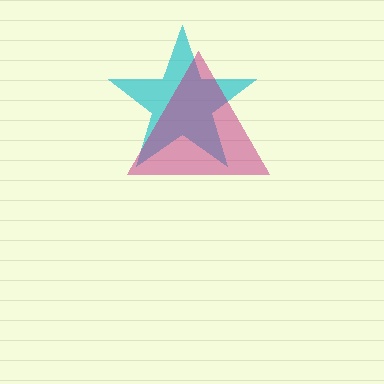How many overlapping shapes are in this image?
There are 2 overlapping shapes in the image.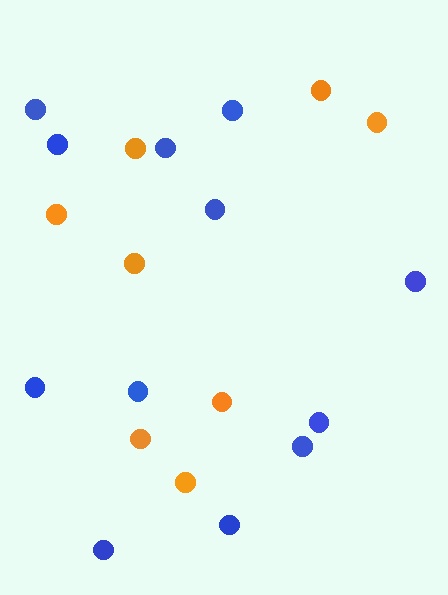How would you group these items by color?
There are 2 groups: one group of orange circles (8) and one group of blue circles (12).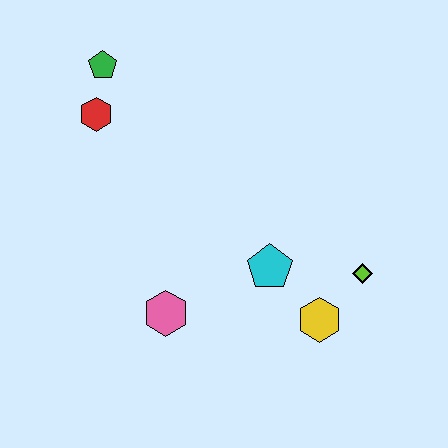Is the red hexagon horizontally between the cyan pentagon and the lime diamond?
No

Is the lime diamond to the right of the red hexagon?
Yes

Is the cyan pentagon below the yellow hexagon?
No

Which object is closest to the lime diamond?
The yellow hexagon is closest to the lime diamond.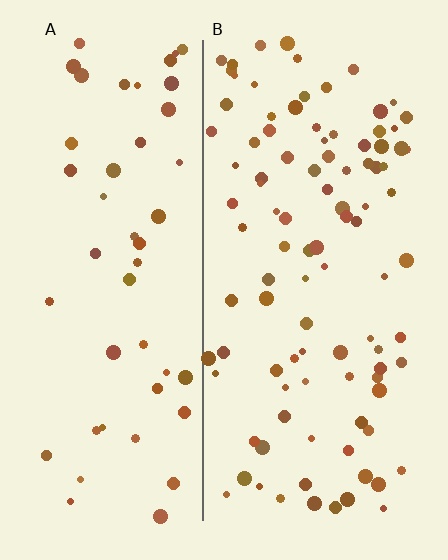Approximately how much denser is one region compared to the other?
Approximately 2.0× — region B over region A.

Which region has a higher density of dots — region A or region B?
B (the right).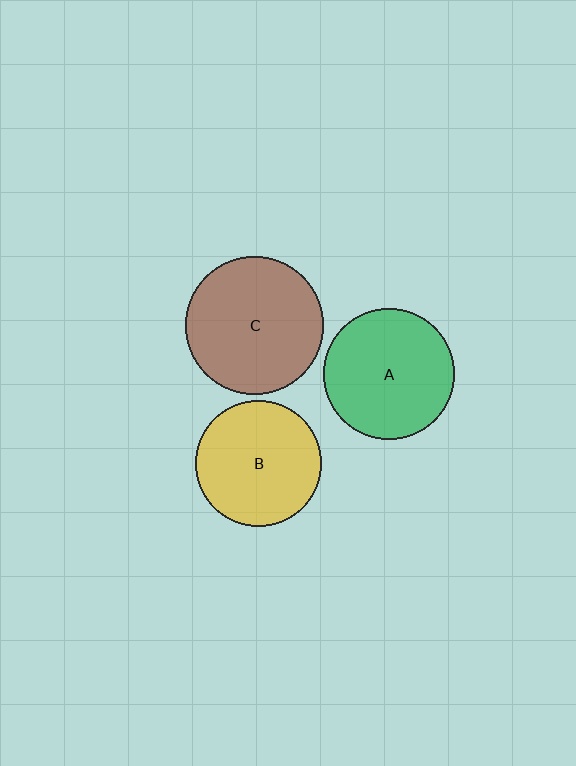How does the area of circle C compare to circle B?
Approximately 1.2 times.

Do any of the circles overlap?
No, none of the circles overlap.